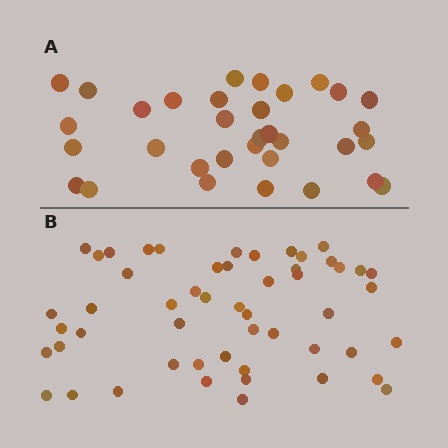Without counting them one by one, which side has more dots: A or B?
Region B (the bottom region) has more dots.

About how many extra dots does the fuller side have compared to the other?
Region B has approximately 20 more dots than region A.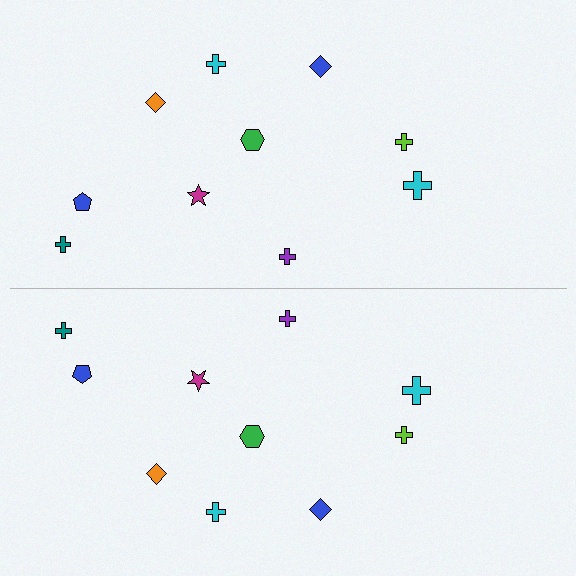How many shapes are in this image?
There are 20 shapes in this image.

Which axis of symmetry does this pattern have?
The pattern has a horizontal axis of symmetry running through the center of the image.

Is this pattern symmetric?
Yes, this pattern has bilateral (reflection) symmetry.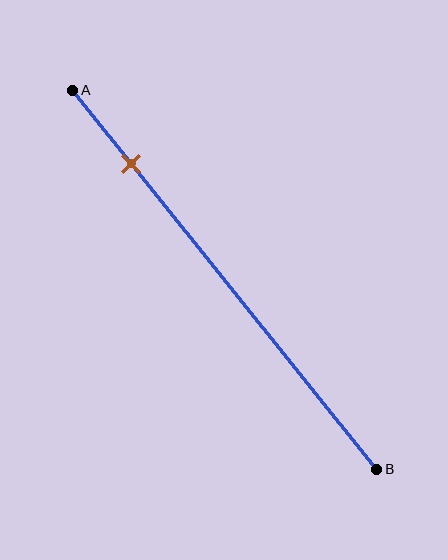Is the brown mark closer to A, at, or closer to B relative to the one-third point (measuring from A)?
The brown mark is closer to point A than the one-third point of segment AB.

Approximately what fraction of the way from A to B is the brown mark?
The brown mark is approximately 20% of the way from A to B.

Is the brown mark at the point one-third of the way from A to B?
No, the mark is at about 20% from A, not at the 33% one-third point.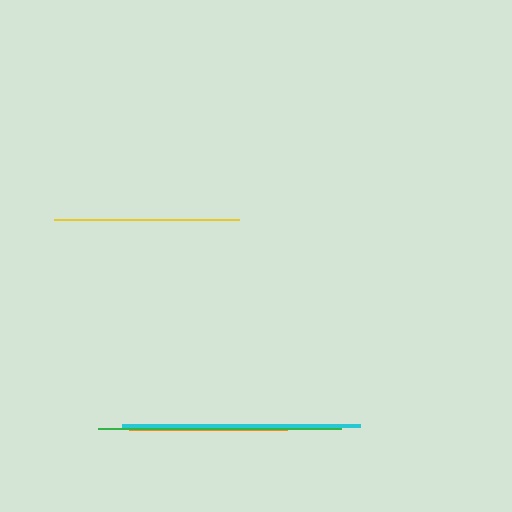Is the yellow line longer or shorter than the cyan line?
The cyan line is longer than the yellow line.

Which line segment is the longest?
The green line is the longest at approximately 243 pixels.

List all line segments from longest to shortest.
From longest to shortest: green, cyan, yellow, orange.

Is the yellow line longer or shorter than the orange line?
The yellow line is longer than the orange line.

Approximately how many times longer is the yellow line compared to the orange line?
The yellow line is approximately 1.2 times the length of the orange line.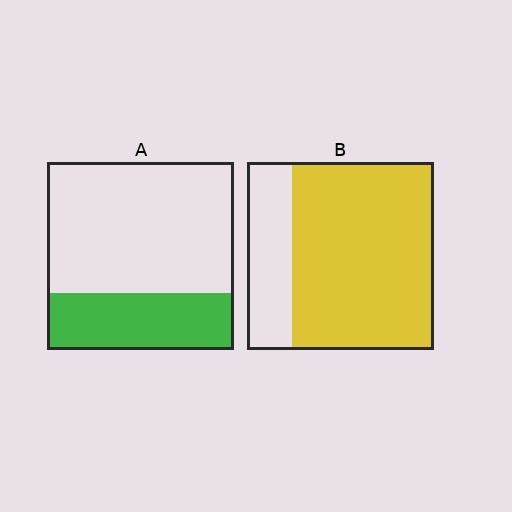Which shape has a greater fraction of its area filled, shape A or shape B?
Shape B.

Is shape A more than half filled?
No.